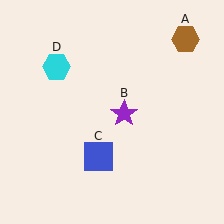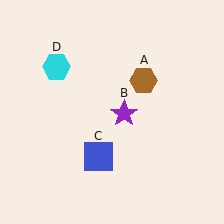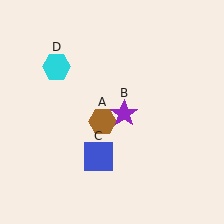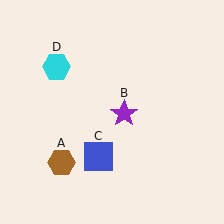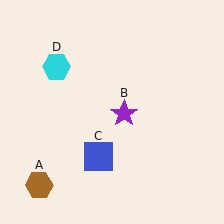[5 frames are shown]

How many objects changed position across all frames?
1 object changed position: brown hexagon (object A).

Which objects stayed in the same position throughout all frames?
Purple star (object B) and blue square (object C) and cyan hexagon (object D) remained stationary.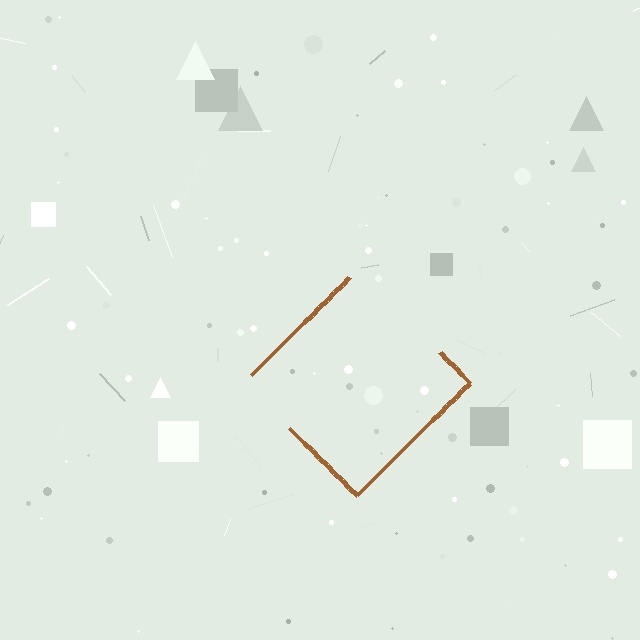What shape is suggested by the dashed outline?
The dashed outline suggests a diamond.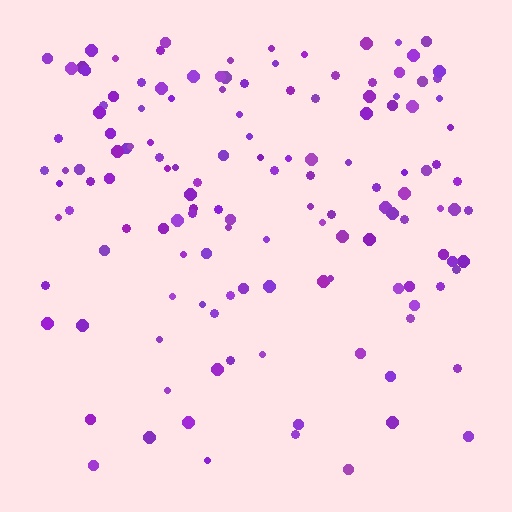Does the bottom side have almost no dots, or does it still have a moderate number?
Still a moderate number, just noticeably fewer than the top.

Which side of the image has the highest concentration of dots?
The top.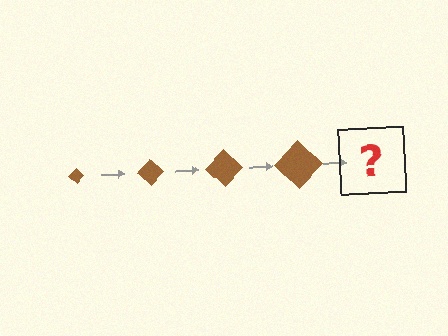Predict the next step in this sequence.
The next step is a brown diamond, larger than the previous one.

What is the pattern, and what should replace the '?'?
The pattern is that the diamond gets progressively larger each step. The '?' should be a brown diamond, larger than the previous one.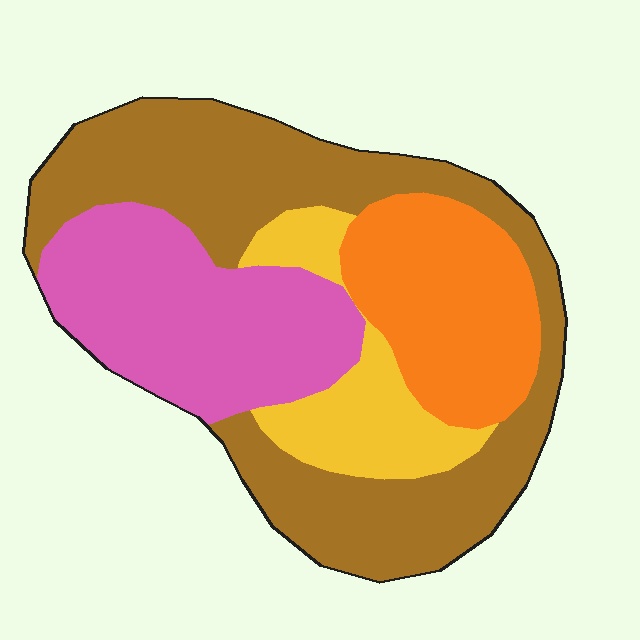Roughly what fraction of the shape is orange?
Orange takes up less than a quarter of the shape.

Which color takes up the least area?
Yellow, at roughly 15%.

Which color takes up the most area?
Brown, at roughly 40%.